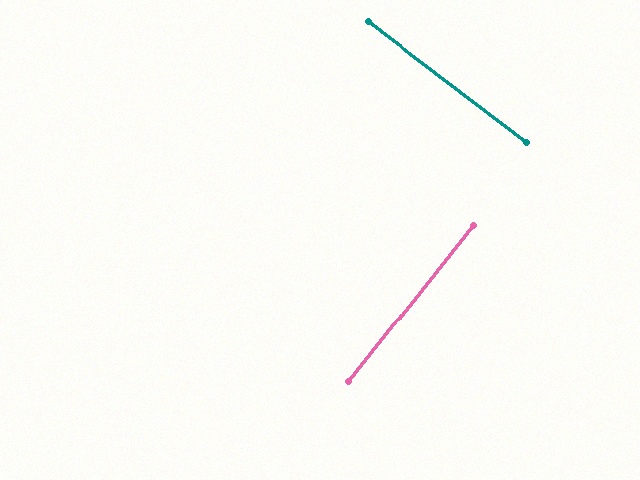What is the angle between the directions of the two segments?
Approximately 89 degrees.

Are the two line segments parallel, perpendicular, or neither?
Perpendicular — they meet at approximately 89°.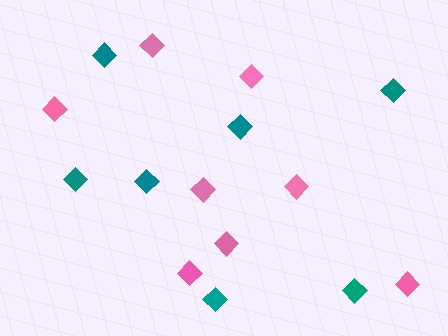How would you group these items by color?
There are 2 groups: one group of teal diamonds (7) and one group of pink diamonds (8).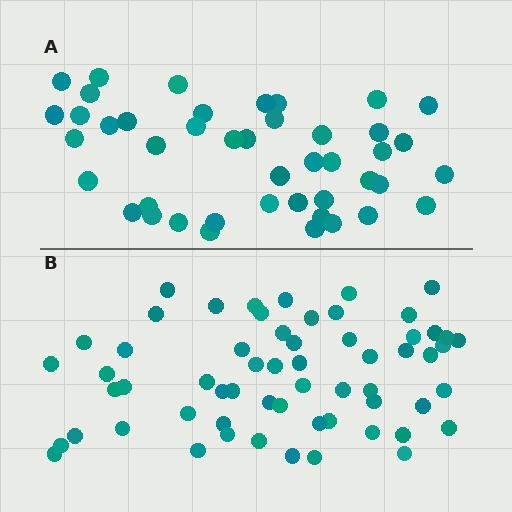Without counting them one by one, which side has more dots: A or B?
Region B (the bottom region) has more dots.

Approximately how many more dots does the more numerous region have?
Region B has approximately 15 more dots than region A.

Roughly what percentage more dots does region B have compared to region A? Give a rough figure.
About 35% more.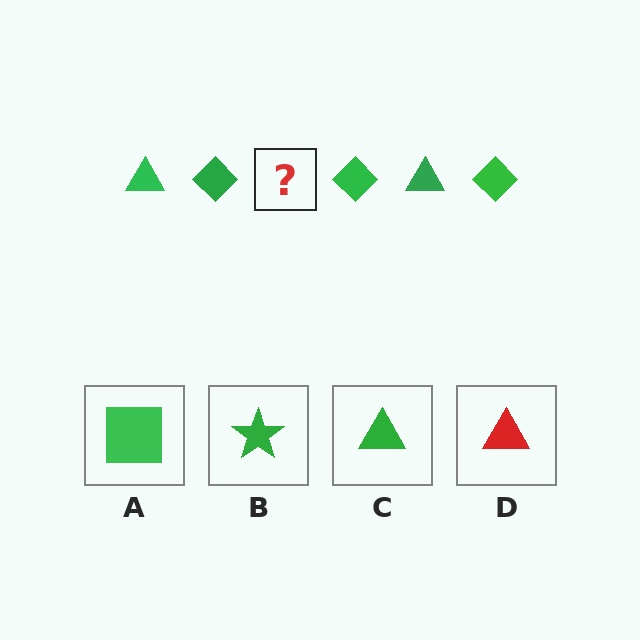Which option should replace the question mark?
Option C.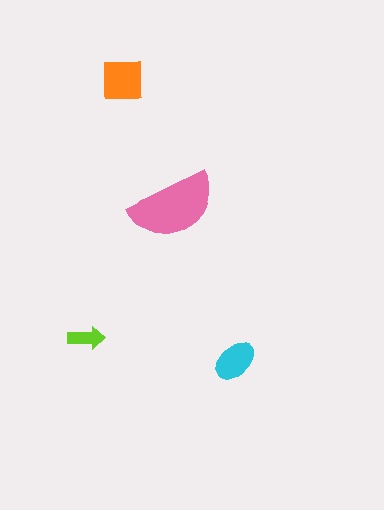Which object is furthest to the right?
The cyan ellipse is rightmost.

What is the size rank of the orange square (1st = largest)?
2nd.